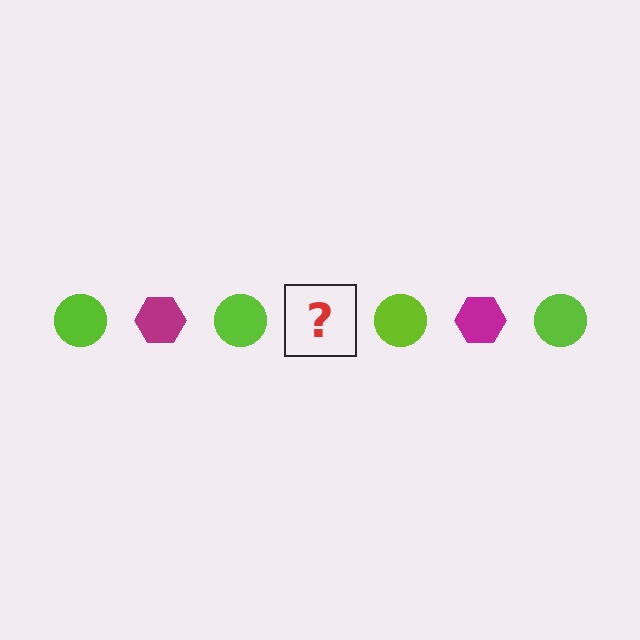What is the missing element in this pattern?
The missing element is a magenta hexagon.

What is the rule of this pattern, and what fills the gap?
The rule is that the pattern alternates between lime circle and magenta hexagon. The gap should be filled with a magenta hexagon.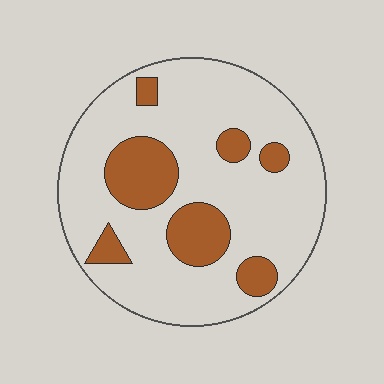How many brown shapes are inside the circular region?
7.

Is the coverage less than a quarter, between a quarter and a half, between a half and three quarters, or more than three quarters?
Less than a quarter.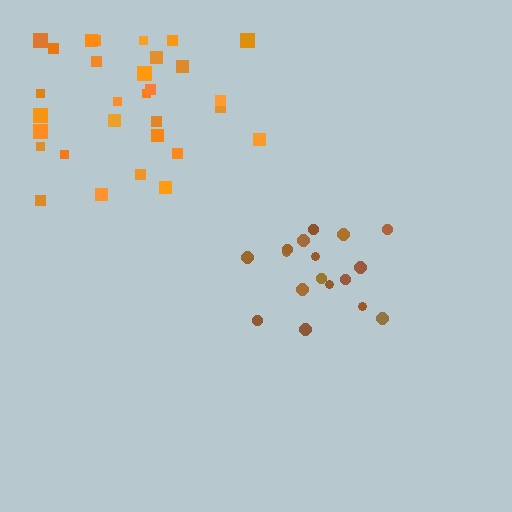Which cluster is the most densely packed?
Brown.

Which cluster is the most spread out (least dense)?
Orange.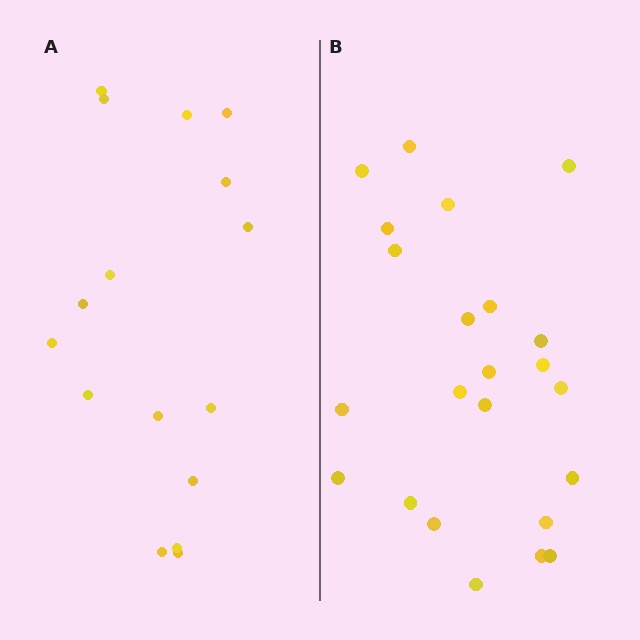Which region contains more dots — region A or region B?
Region B (the right region) has more dots.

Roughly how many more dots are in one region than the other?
Region B has roughly 8 or so more dots than region A.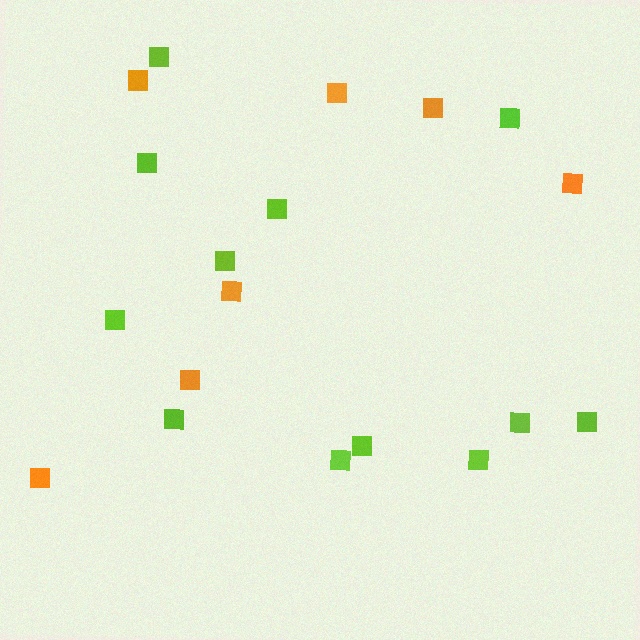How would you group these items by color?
There are 2 groups: one group of orange squares (7) and one group of lime squares (12).